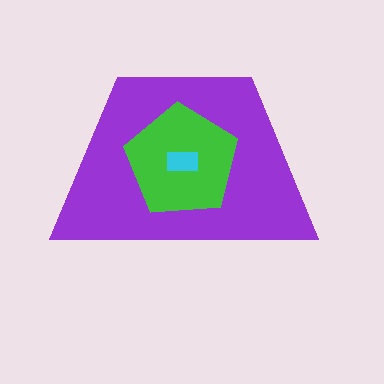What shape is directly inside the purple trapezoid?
The green pentagon.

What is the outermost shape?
The purple trapezoid.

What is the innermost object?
The cyan rectangle.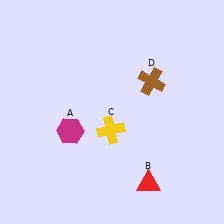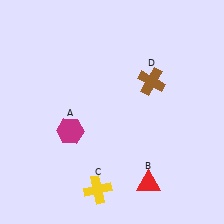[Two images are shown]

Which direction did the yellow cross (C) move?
The yellow cross (C) moved down.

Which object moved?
The yellow cross (C) moved down.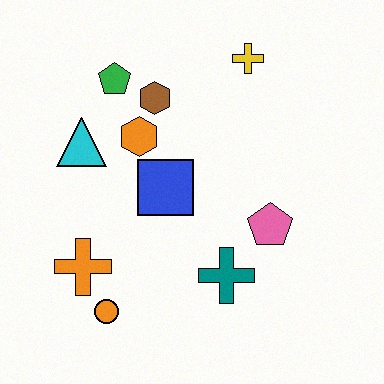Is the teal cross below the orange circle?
No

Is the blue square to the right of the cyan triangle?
Yes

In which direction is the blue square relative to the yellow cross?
The blue square is below the yellow cross.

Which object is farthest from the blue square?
The yellow cross is farthest from the blue square.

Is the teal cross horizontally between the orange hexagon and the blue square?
No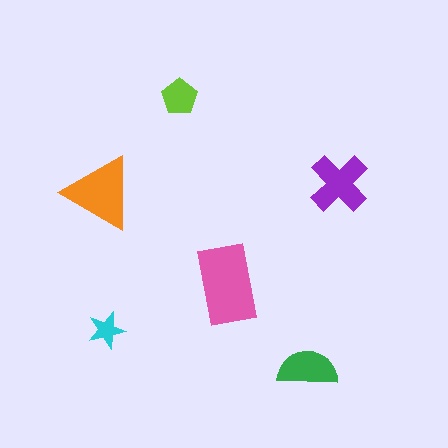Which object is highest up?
The lime pentagon is topmost.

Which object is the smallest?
The cyan star.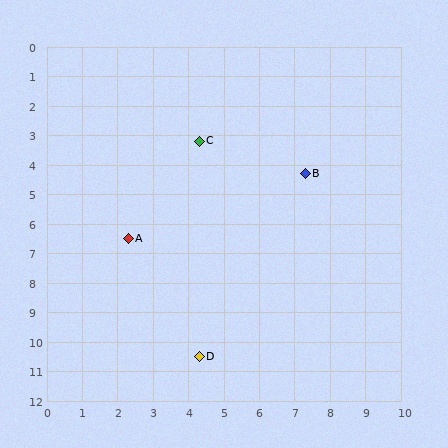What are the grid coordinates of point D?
Point D is at approximately (4.3, 10.5).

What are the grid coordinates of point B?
Point B is at approximately (7.3, 4.3).